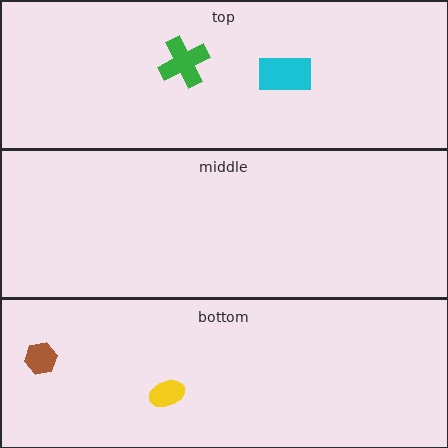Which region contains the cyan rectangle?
The top region.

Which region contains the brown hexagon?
The bottom region.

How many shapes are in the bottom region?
2.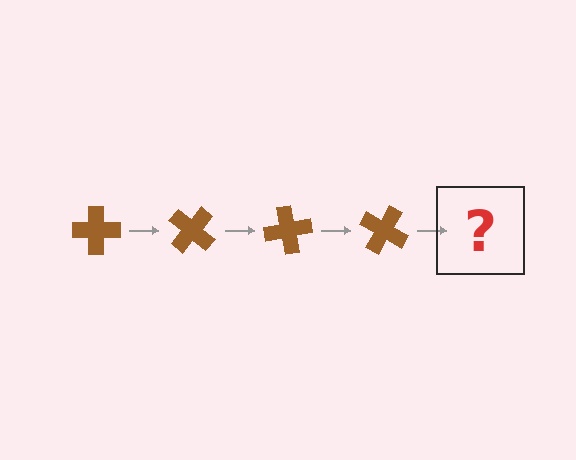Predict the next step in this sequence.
The next step is a brown cross rotated 160 degrees.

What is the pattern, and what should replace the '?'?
The pattern is that the cross rotates 40 degrees each step. The '?' should be a brown cross rotated 160 degrees.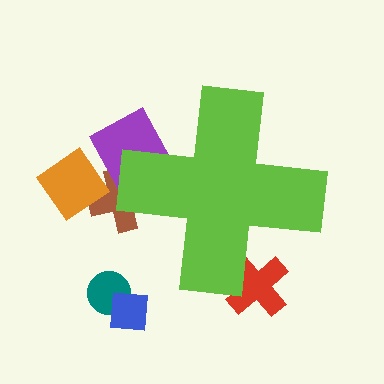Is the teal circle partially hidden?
No, the teal circle is fully visible.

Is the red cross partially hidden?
Yes, the red cross is partially hidden behind the lime cross.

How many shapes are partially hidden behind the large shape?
3 shapes are partially hidden.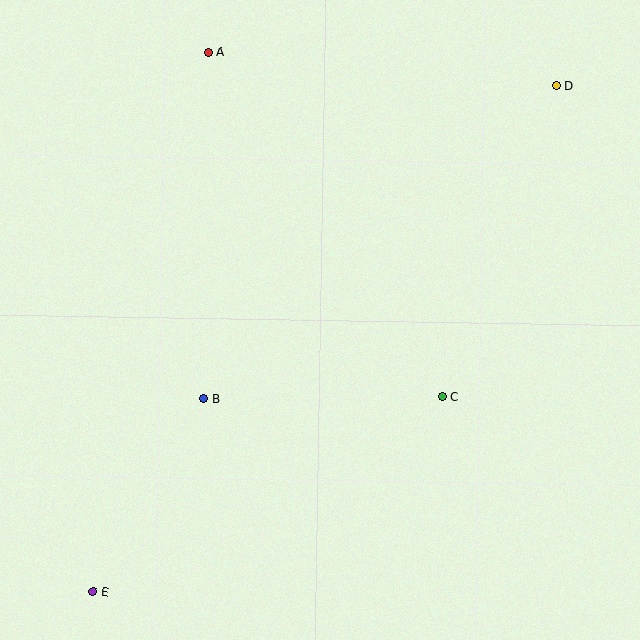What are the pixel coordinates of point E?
Point E is at (93, 592).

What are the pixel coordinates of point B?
Point B is at (204, 399).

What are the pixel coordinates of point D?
Point D is at (556, 86).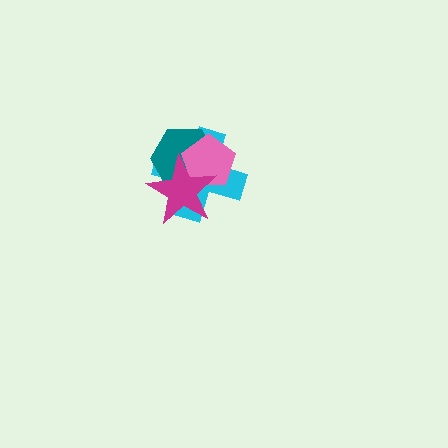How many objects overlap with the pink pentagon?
3 objects overlap with the pink pentagon.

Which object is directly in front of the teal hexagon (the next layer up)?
The pink pentagon is directly in front of the teal hexagon.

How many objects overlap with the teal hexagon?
3 objects overlap with the teal hexagon.